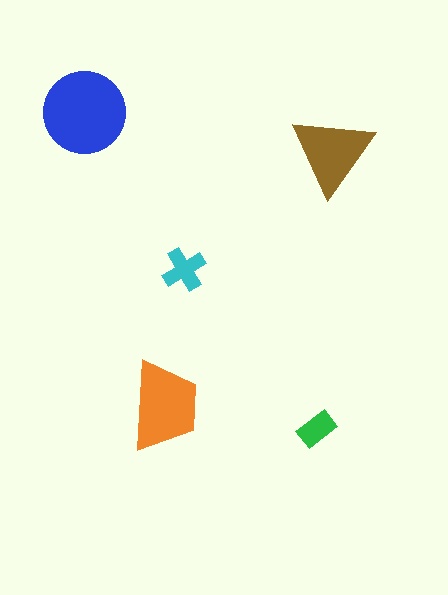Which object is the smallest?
The green rectangle.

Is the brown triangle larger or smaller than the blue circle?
Smaller.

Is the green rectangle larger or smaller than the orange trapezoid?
Smaller.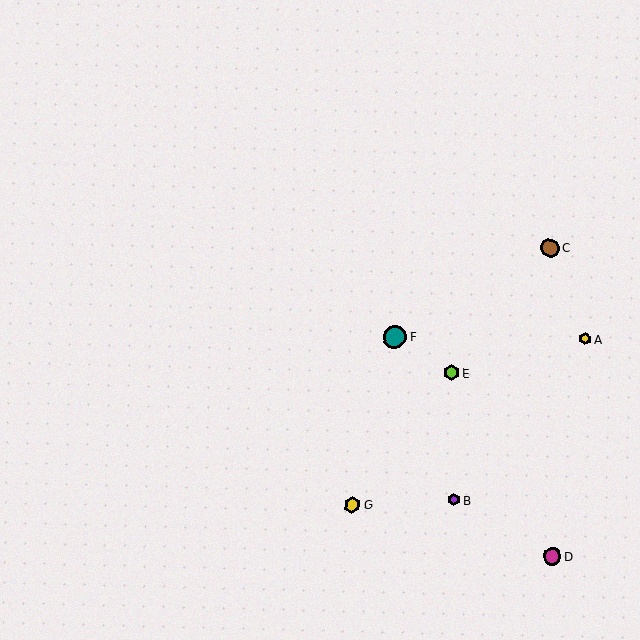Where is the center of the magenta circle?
The center of the magenta circle is at (552, 556).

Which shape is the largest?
The teal circle (labeled F) is the largest.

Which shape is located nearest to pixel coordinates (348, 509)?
The yellow hexagon (labeled G) at (352, 505) is nearest to that location.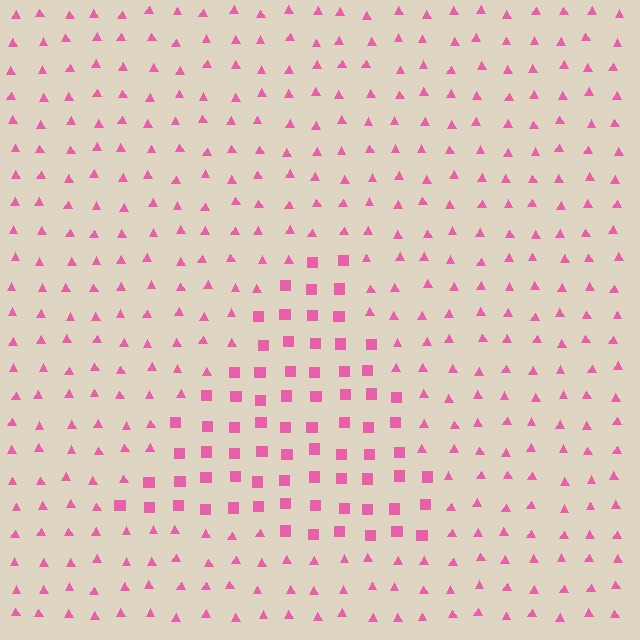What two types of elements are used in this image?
The image uses squares inside the triangle region and triangles outside it.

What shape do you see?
I see a triangle.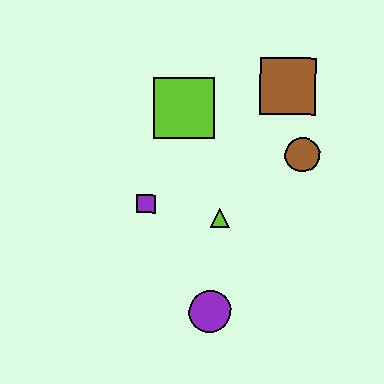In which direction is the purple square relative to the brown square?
The purple square is to the left of the brown square.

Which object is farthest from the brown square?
The purple circle is farthest from the brown square.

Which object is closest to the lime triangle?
The purple square is closest to the lime triangle.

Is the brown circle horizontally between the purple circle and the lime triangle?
No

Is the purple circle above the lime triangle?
No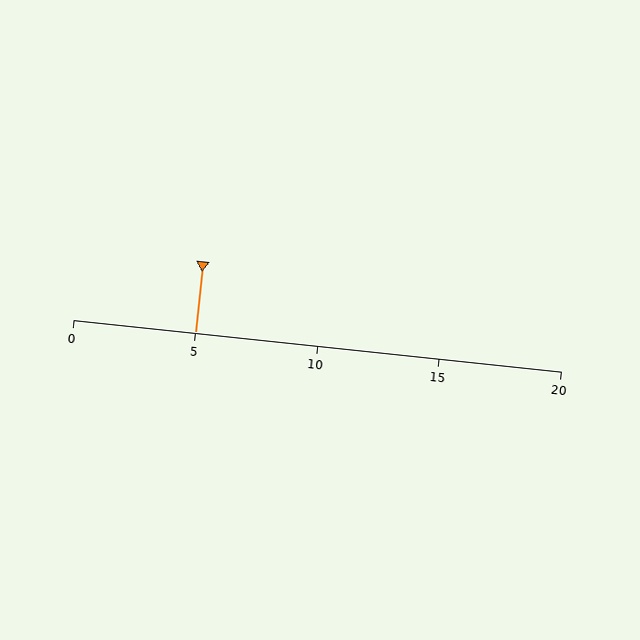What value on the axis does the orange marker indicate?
The marker indicates approximately 5.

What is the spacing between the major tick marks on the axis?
The major ticks are spaced 5 apart.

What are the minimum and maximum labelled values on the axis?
The axis runs from 0 to 20.